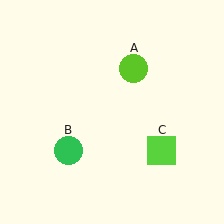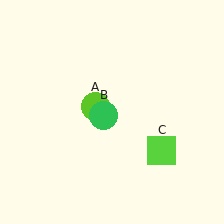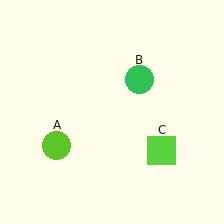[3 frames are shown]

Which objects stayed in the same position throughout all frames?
Lime square (object C) remained stationary.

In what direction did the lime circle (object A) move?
The lime circle (object A) moved down and to the left.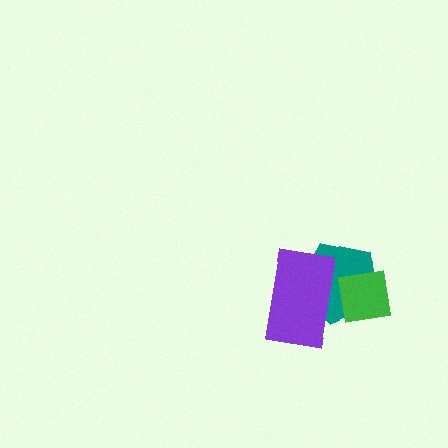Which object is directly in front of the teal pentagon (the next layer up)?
The purple rectangle is directly in front of the teal pentagon.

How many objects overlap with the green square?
2 objects overlap with the green square.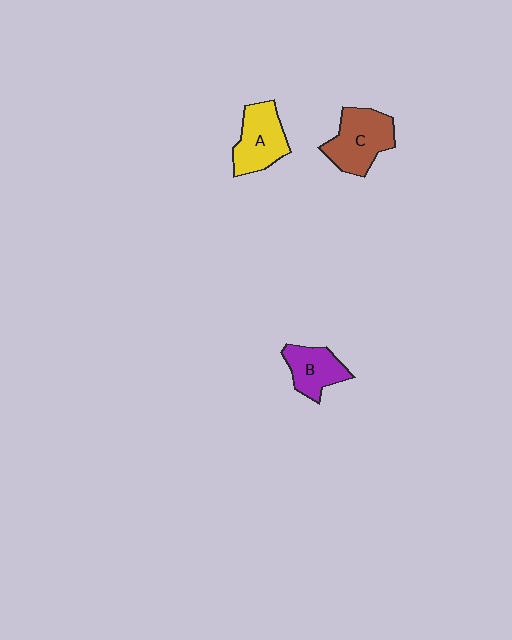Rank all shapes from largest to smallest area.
From largest to smallest: C (brown), A (yellow), B (purple).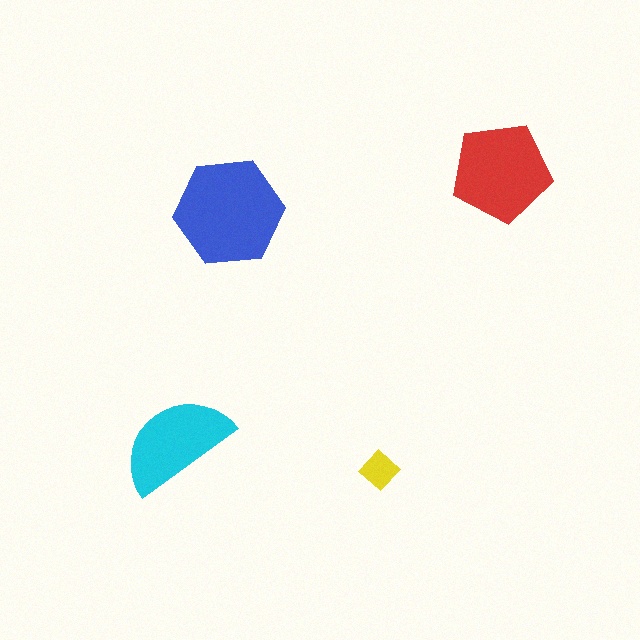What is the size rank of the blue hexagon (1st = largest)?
1st.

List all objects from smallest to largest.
The yellow diamond, the cyan semicircle, the red pentagon, the blue hexagon.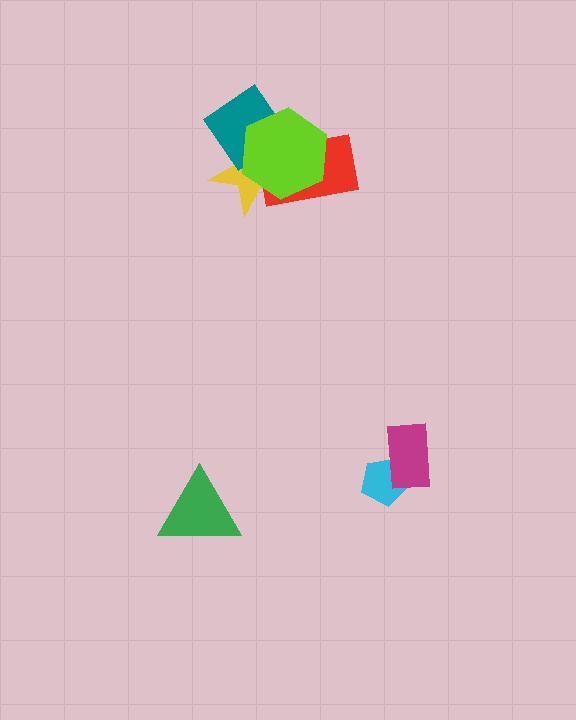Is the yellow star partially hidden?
Yes, it is partially covered by another shape.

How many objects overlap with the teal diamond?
3 objects overlap with the teal diamond.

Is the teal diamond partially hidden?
Yes, it is partially covered by another shape.